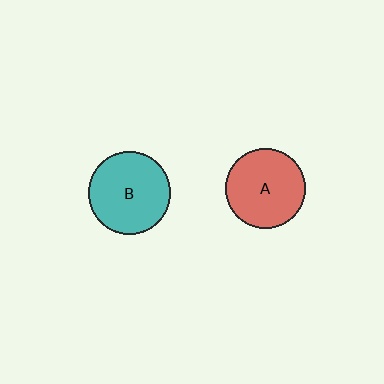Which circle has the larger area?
Circle B (teal).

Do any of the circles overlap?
No, none of the circles overlap.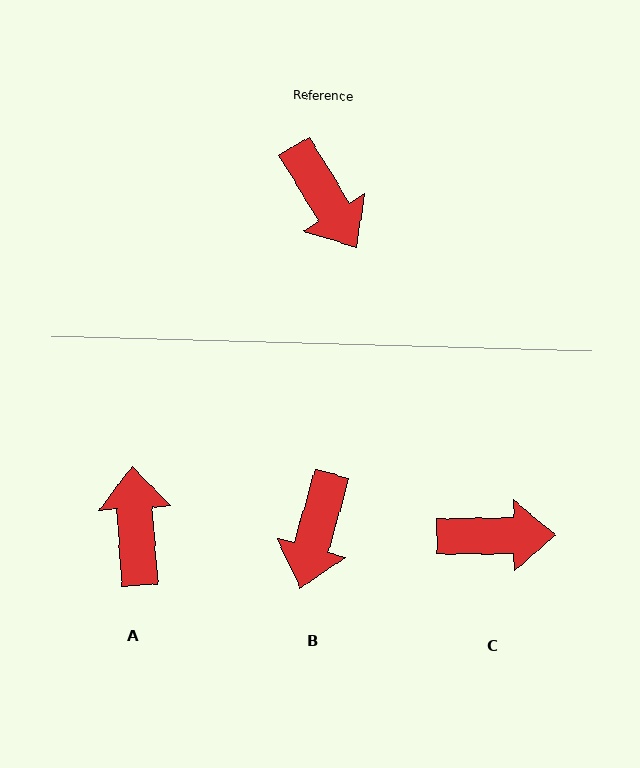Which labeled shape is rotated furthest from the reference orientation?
A, about 153 degrees away.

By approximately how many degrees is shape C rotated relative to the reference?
Approximately 59 degrees counter-clockwise.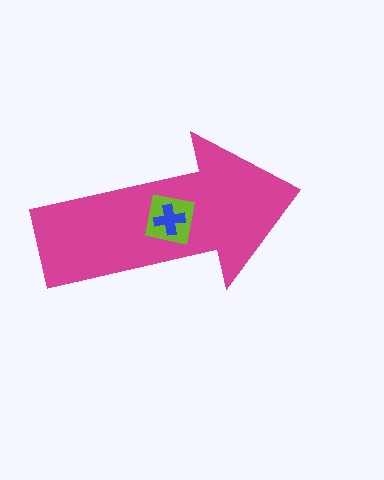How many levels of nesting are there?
3.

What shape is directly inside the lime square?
The blue cross.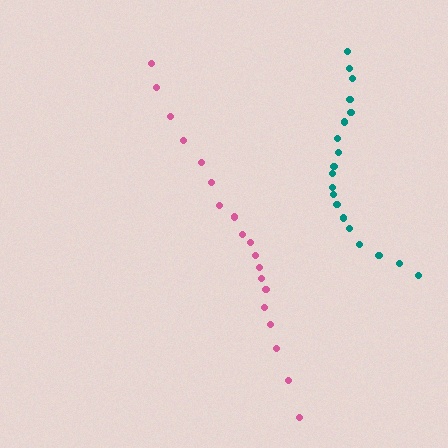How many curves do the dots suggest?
There are 2 distinct paths.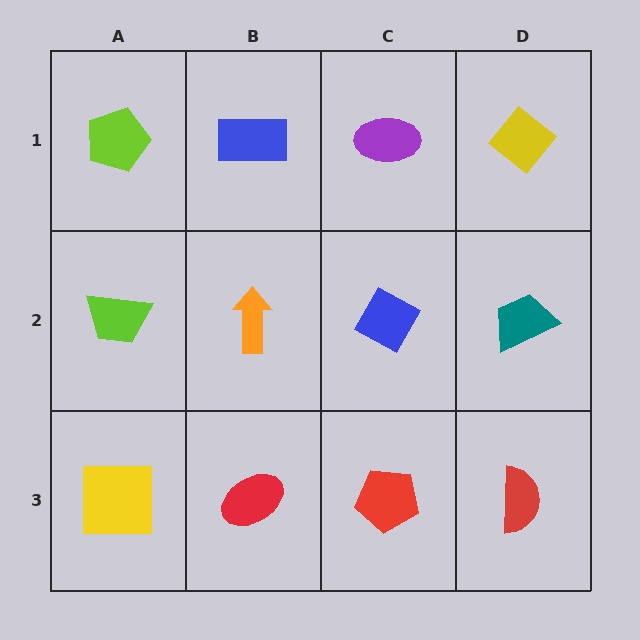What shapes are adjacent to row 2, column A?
A lime pentagon (row 1, column A), a yellow square (row 3, column A), an orange arrow (row 2, column B).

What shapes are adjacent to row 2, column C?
A purple ellipse (row 1, column C), a red pentagon (row 3, column C), an orange arrow (row 2, column B), a teal trapezoid (row 2, column D).